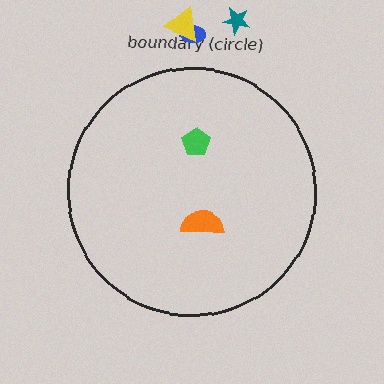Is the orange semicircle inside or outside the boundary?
Inside.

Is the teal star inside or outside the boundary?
Outside.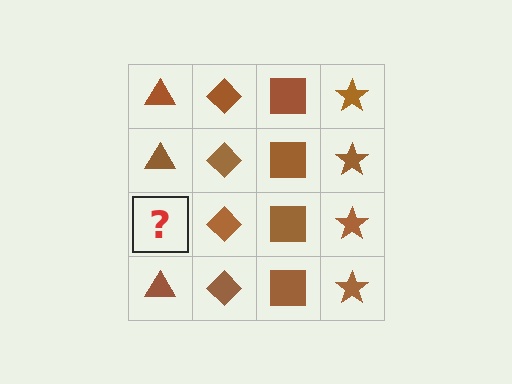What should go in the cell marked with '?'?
The missing cell should contain a brown triangle.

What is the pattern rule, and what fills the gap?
The rule is that each column has a consistent shape. The gap should be filled with a brown triangle.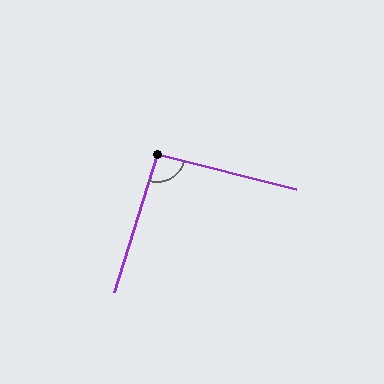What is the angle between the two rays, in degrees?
Approximately 93 degrees.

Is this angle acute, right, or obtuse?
It is approximately a right angle.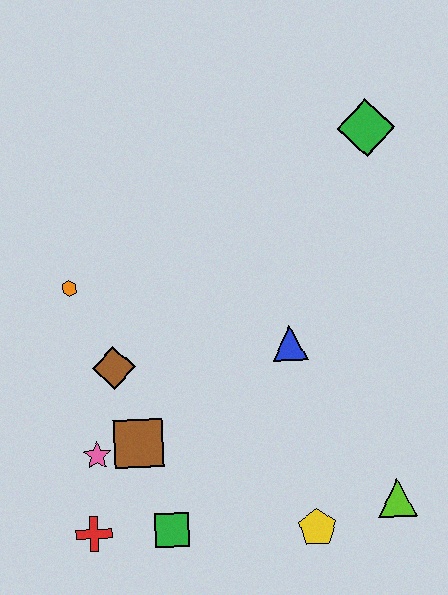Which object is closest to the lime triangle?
The yellow pentagon is closest to the lime triangle.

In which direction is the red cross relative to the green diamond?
The red cross is below the green diamond.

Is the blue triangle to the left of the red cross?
No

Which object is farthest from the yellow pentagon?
The green diamond is farthest from the yellow pentagon.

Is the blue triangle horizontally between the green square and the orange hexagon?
No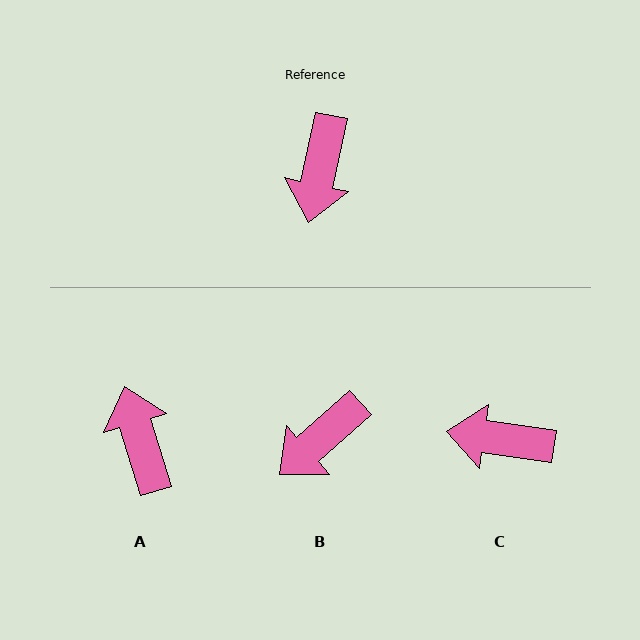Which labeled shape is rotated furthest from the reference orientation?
A, about 151 degrees away.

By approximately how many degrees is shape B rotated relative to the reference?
Approximately 36 degrees clockwise.